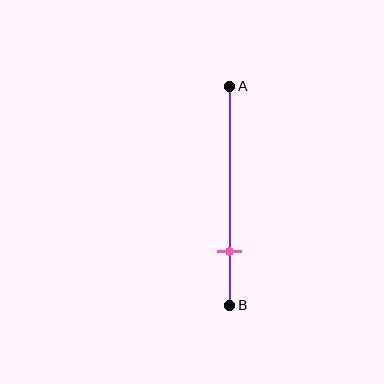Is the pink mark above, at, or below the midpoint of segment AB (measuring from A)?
The pink mark is below the midpoint of segment AB.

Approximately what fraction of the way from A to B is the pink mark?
The pink mark is approximately 75% of the way from A to B.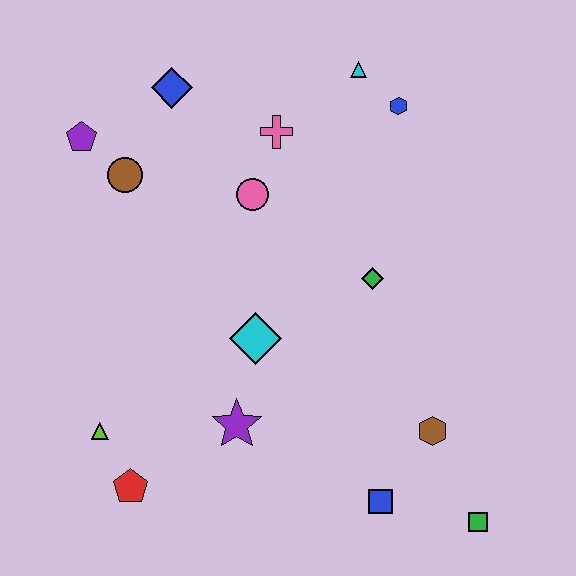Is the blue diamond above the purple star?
Yes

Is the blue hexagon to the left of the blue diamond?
No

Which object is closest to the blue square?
The brown hexagon is closest to the blue square.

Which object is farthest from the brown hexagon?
The purple pentagon is farthest from the brown hexagon.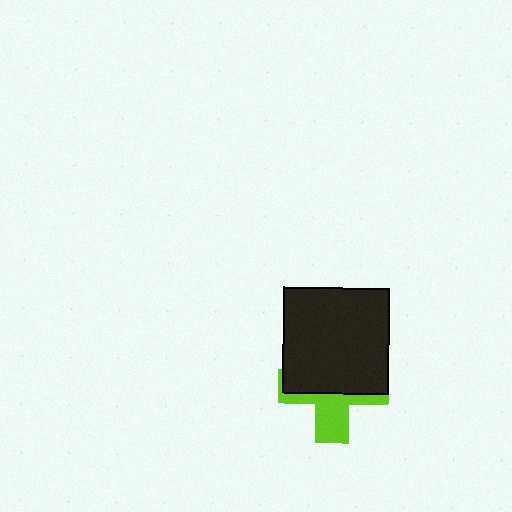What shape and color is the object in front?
The object in front is a black square.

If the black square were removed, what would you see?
You would see the complete lime cross.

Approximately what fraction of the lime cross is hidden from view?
Roughly 61% of the lime cross is hidden behind the black square.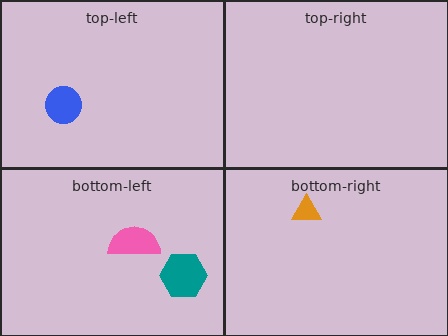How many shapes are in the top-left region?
1.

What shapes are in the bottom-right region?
The orange triangle.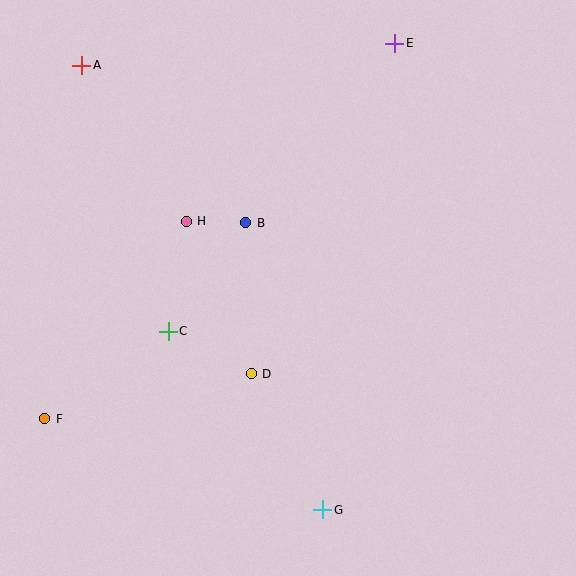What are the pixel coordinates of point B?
Point B is at (246, 223).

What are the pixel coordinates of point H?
Point H is at (186, 221).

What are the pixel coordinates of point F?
Point F is at (45, 419).